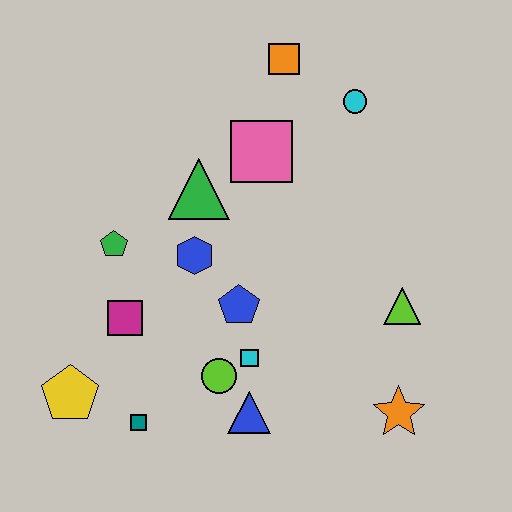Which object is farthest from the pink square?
The yellow pentagon is farthest from the pink square.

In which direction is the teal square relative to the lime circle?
The teal square is to the left of the lime circle.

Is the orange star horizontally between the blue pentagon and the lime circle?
No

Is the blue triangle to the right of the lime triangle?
No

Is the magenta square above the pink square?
No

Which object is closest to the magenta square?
The green pentagon is closest to the magenta square.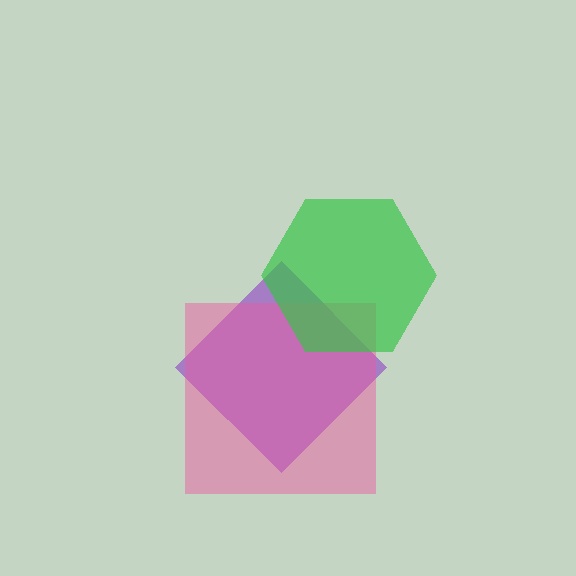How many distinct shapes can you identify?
There are 3 distinct shapes: a purple diamond, a pink square, a green hexagon.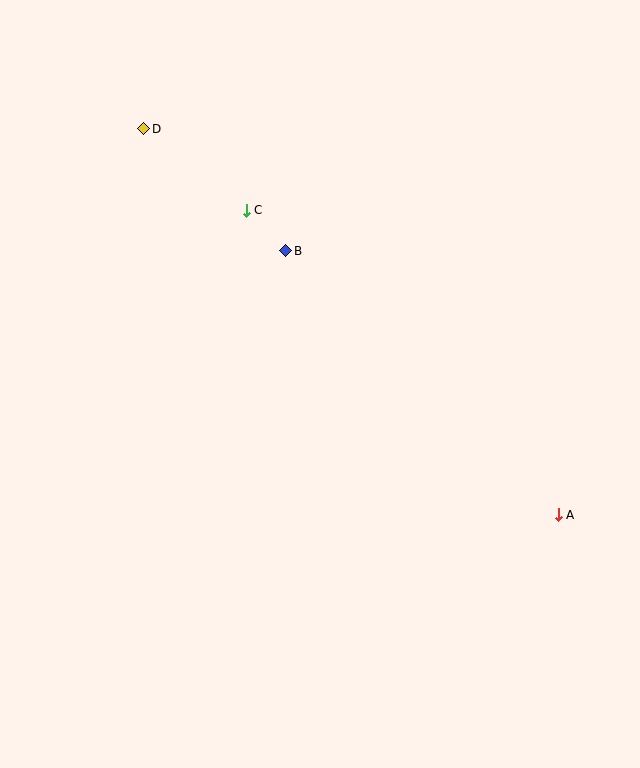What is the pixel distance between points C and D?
The distance between C and D is 131 pixels.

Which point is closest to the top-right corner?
Point B is closest to the top-right corner.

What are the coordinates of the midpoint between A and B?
The midpoint between A and B is at (422, 383).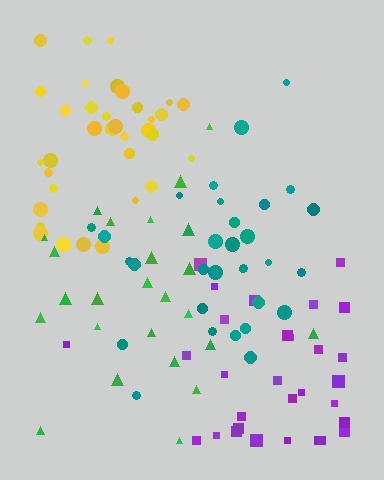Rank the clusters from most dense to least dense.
teal, yellow, purple, green.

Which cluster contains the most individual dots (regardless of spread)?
Yellow (35).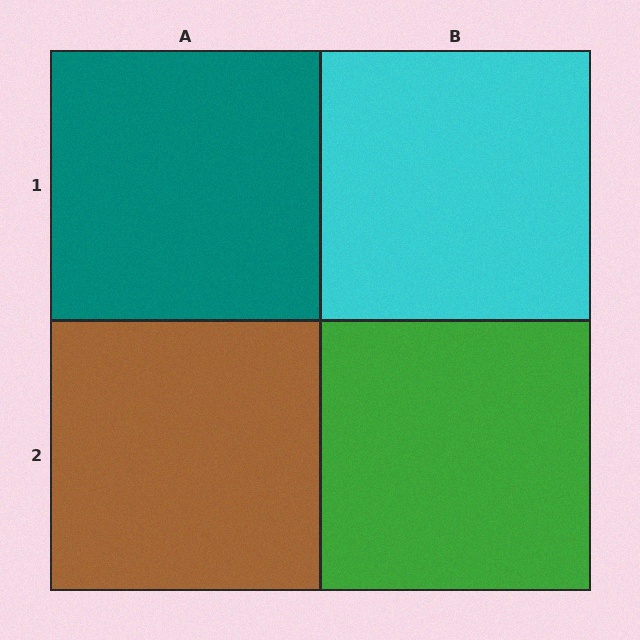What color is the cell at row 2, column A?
Brown.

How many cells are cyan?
1 cell is cyan.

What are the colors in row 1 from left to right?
Teal, cyan.